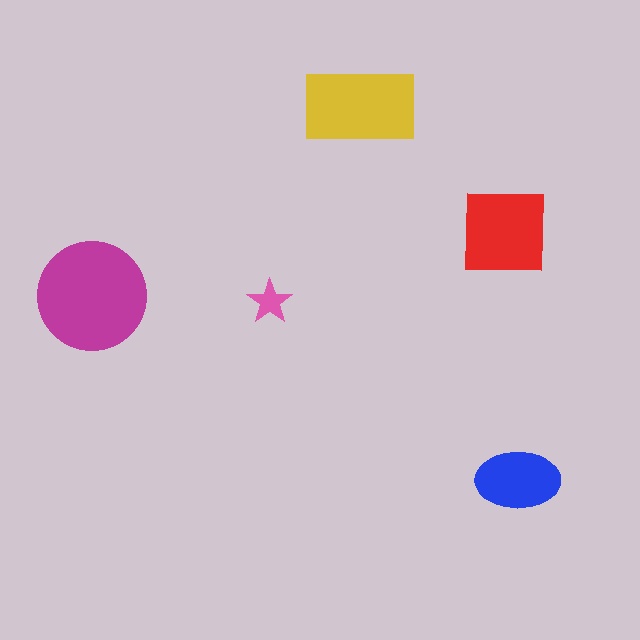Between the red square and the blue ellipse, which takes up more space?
The red square.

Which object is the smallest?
The pink star.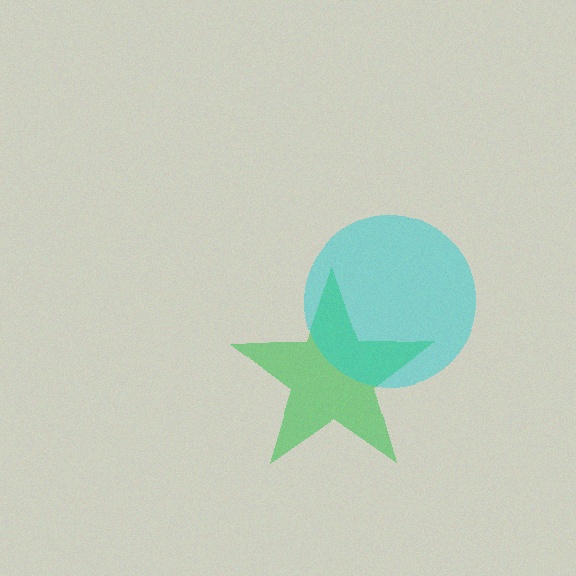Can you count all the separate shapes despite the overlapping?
Yes, there are 2 separate shapes.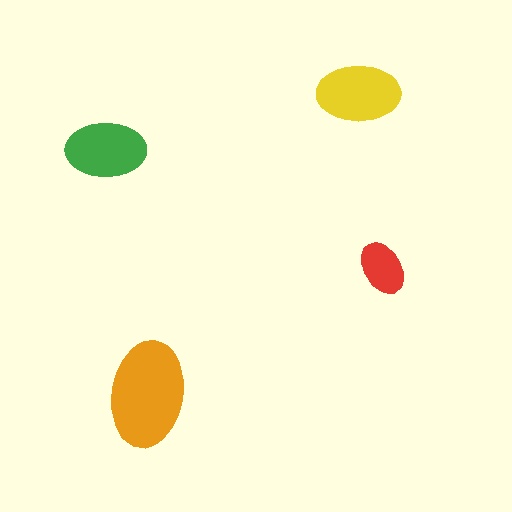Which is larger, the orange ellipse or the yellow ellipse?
The orange one.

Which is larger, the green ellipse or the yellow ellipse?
The yellow one.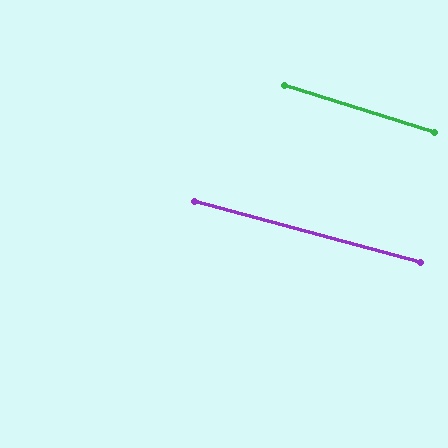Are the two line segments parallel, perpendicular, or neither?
Parallel — their directions differ by only 1.9°.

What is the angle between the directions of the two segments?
Approximately 2 degrees.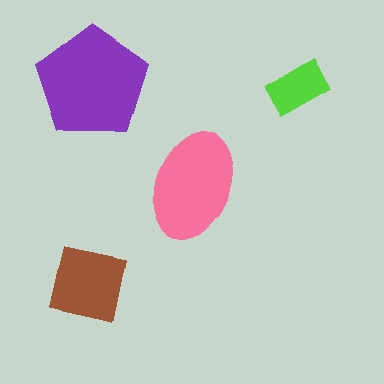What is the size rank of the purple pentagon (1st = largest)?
1st.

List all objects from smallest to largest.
The lime rectangle, the brown square, the pink ellipse, the purple pentagon.